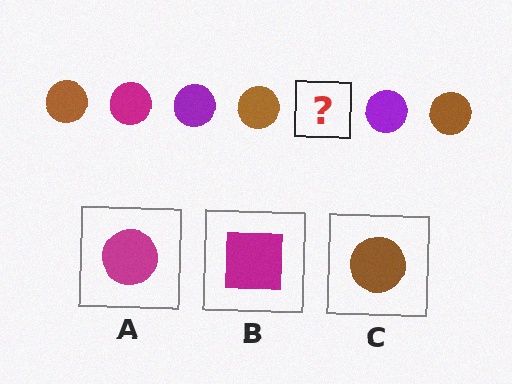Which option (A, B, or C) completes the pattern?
A.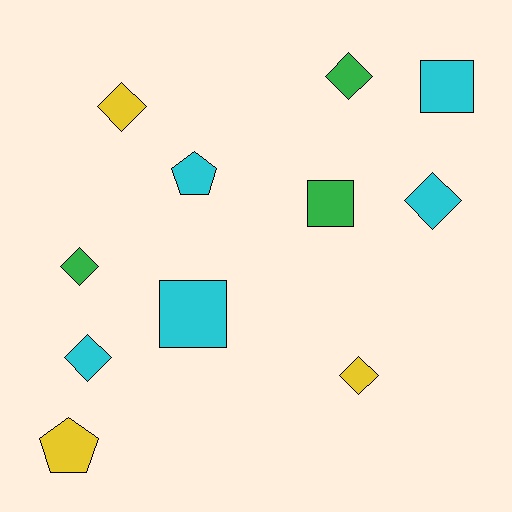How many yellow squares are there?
There are no yellow squares.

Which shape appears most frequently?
Diamond, with 6 objects.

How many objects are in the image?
There are 11 objects.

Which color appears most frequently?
Cyan, with 5 objects.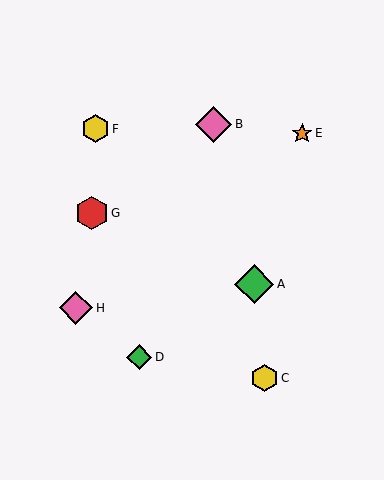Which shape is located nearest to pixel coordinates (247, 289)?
The green diamond (labeled A) at (254, 284) is nearest to that location.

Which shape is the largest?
The green diamond (labeled A) is the largest.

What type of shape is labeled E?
Shape E is an orange star.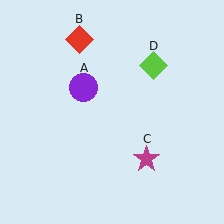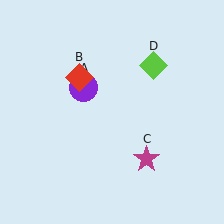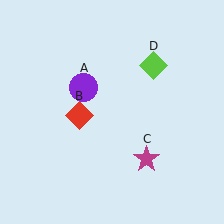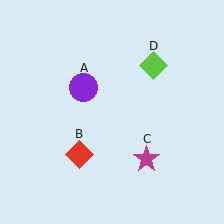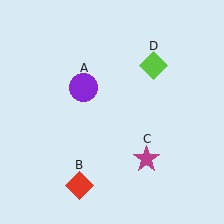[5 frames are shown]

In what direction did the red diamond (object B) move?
The red diamond (object B) moved down.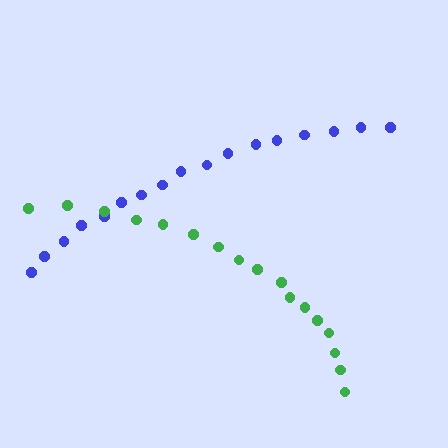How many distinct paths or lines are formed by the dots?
There are 2 distinct paths.